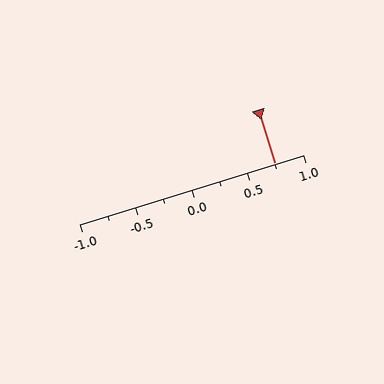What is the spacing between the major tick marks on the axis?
The major ticks are spaced 0.5 apart.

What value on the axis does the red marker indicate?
The marker indicates approximately 0.75.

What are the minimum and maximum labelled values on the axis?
The axis runs from -1.0 to 1.0.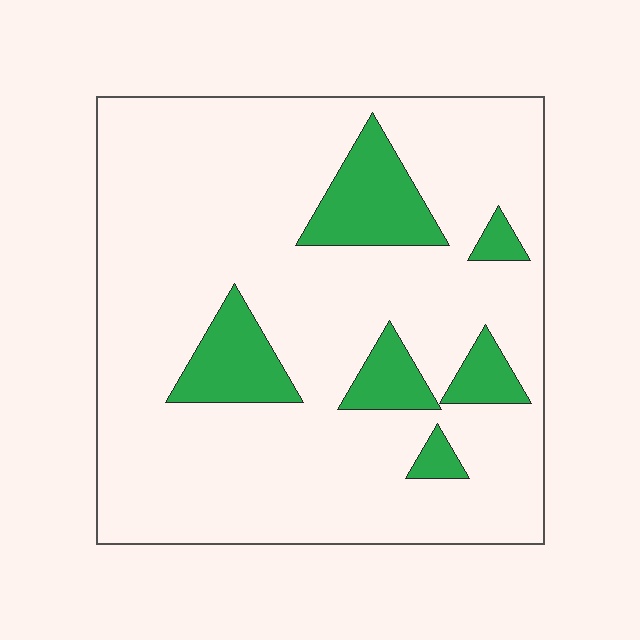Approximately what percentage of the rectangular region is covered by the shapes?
Approximately 15%.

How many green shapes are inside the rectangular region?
6.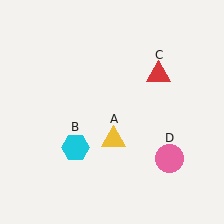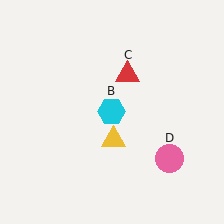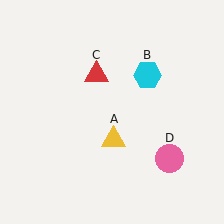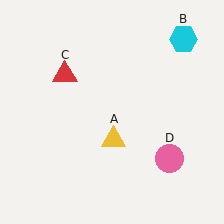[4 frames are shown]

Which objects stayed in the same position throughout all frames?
Yellow triangle (object A) and pink circle (object D) remained stationary.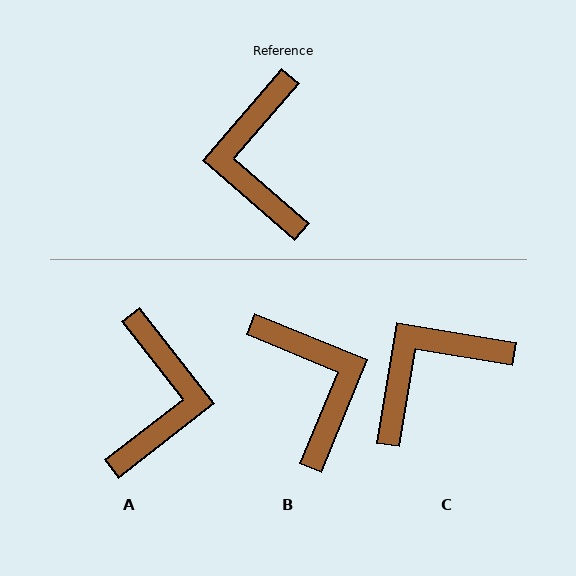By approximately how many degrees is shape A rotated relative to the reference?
Approximately 169 degrees counter-clockwise.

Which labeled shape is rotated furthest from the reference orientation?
A, about 169 degrees away.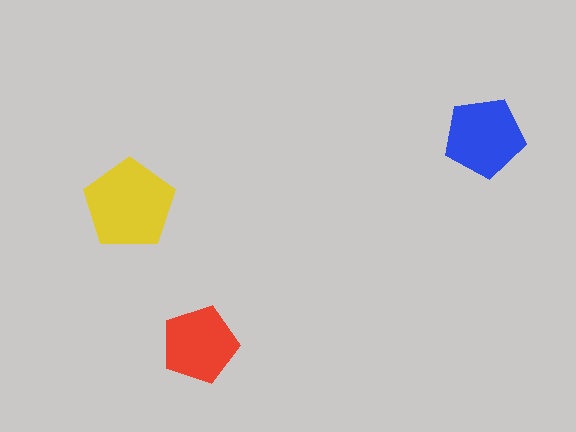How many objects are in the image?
There are 3 objects in the image.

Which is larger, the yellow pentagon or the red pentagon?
The yellow one.